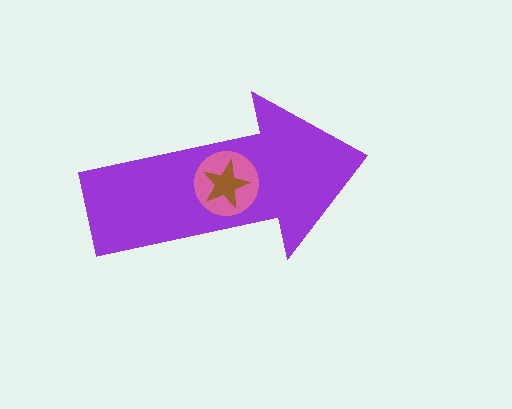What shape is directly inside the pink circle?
The brown star.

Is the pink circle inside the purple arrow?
Yes.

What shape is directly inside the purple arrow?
The pink circle.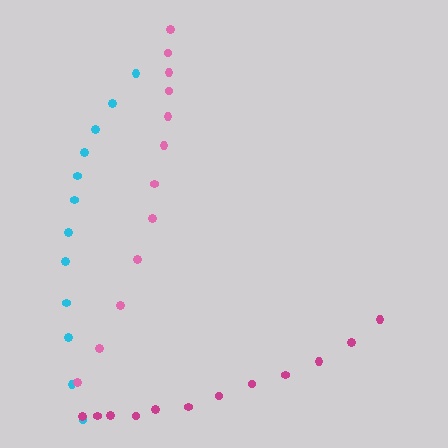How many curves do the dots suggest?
There are 3 distinct paths.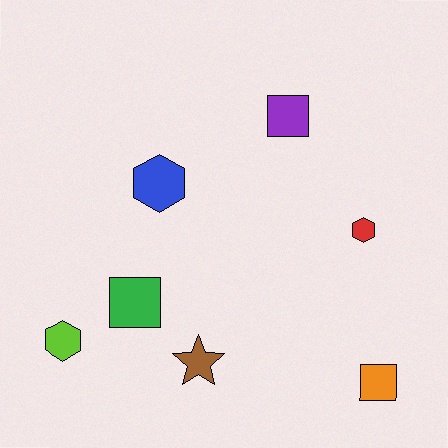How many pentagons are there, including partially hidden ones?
There are no pentagons.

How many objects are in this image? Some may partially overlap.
There are 7 objects.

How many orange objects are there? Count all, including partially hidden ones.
There is 1 orange object.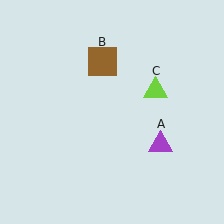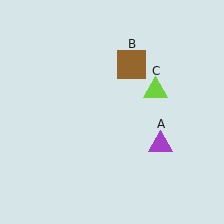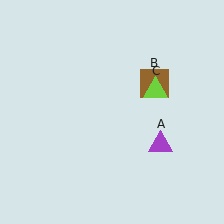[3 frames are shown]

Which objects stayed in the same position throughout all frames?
Purple triangle (object A) and lime triangle (object C) remained stationary.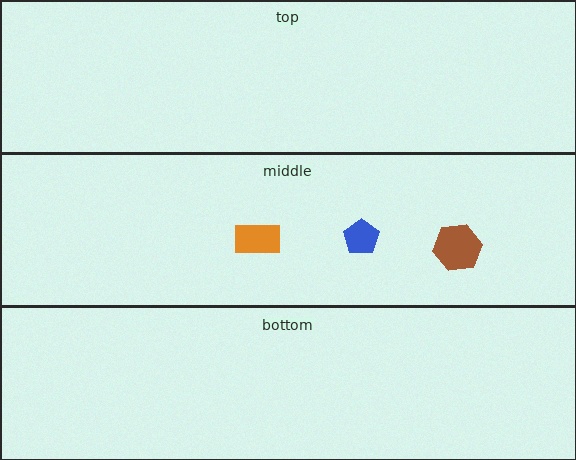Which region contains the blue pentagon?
The middle region.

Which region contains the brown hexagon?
The middle region.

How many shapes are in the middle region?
3.